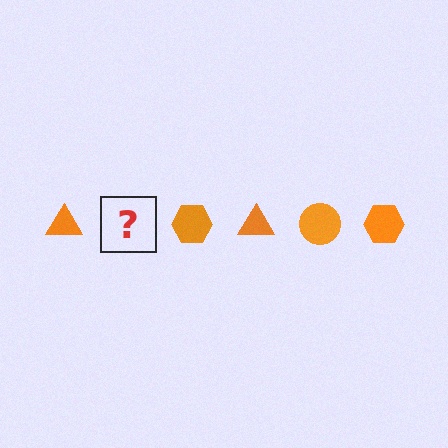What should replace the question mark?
The question mark should be replaced with an orange circle.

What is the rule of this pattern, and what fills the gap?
The rule is that the pattern cycles through triangle, circle, hexagon shapes in orange. The gap should be filled with an orange circle.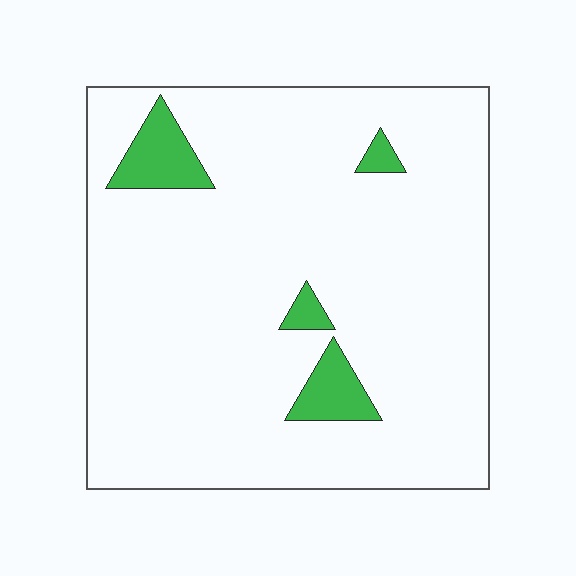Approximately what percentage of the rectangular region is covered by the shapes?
Approximately 10%.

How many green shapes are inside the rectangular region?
4.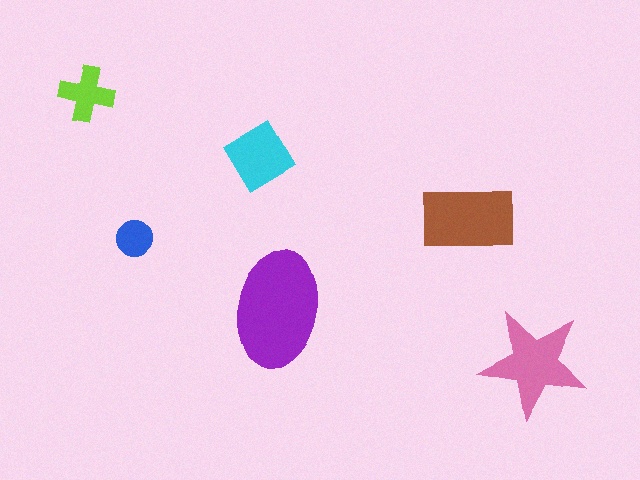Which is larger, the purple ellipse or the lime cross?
The purple ellipse.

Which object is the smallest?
The blue circle.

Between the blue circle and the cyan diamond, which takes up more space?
The cyan diamond.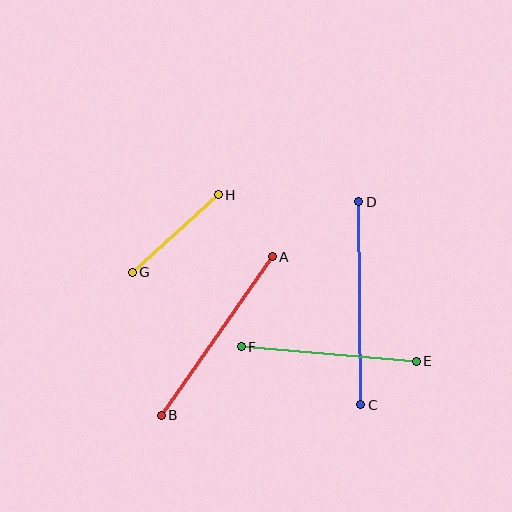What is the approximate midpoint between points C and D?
The midpoint is at approximately (360, 303) pixels.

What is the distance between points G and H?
The distance is approximately 116 pixels.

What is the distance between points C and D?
The distance is approximately 203 pixels.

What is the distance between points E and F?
The distance is approximately 176 pixels.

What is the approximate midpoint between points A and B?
The midpoint is at approximately (217, 336) pixels.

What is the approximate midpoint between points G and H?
The midpoint is at approximately (175, 233) pixels.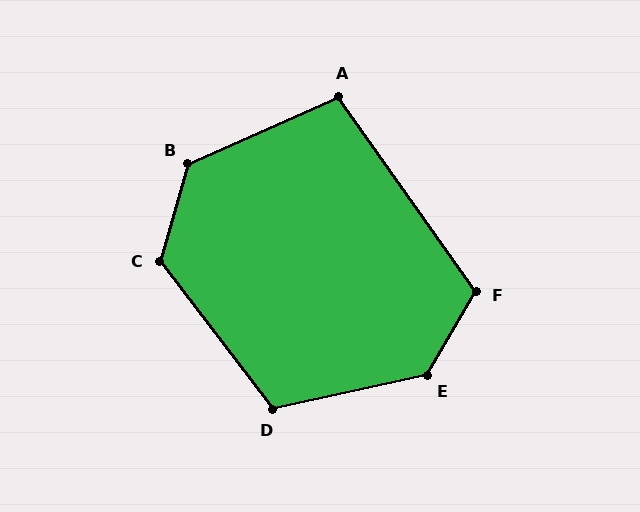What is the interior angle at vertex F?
Approximately 114 degrees (obtuse).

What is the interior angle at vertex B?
Approximately 131 degrees (obtuse).